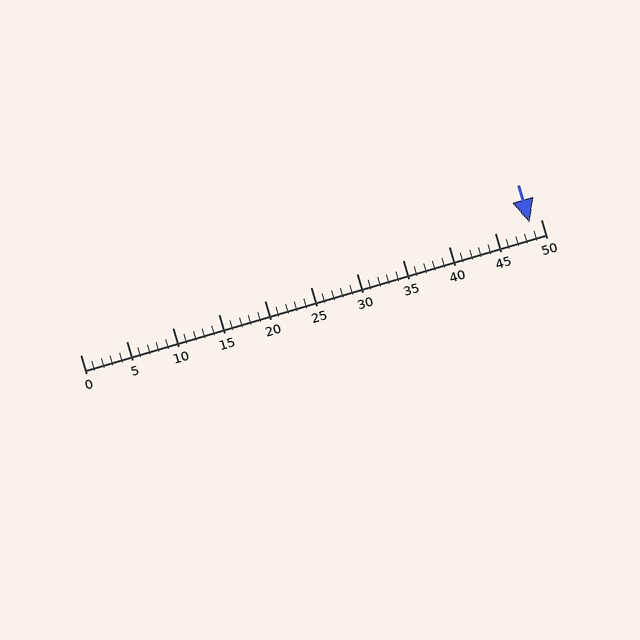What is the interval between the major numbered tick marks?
The major tick marks are spaced 5 units apart.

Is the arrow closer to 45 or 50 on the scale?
The arrow is closer to 50.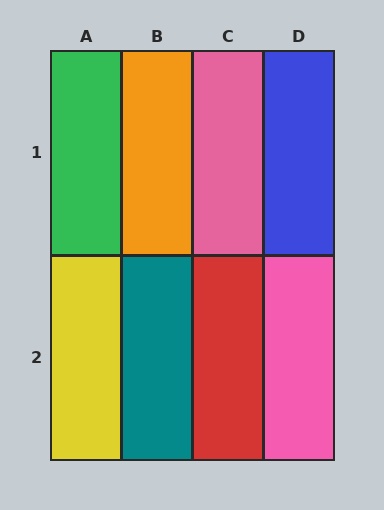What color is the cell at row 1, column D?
Blue.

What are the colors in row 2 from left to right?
Yellow, teal, red, pink.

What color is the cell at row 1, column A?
Green.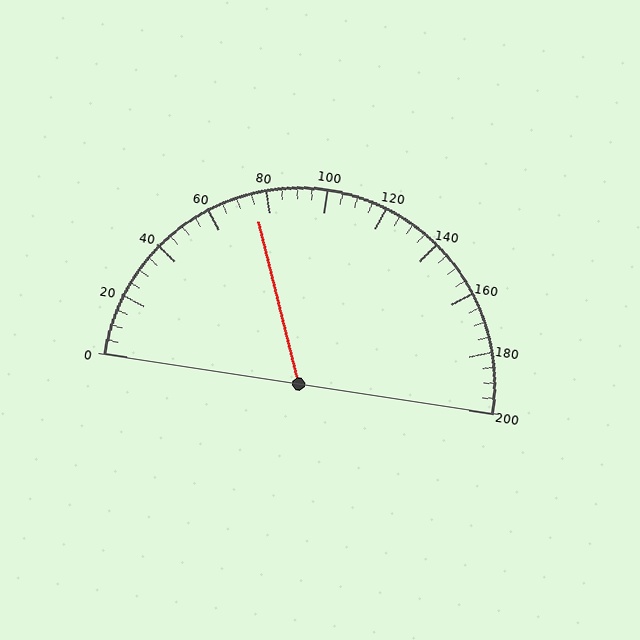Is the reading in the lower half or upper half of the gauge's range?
The reading is in the lower half of the range (0 to 200).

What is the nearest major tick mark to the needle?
The nearest major tick mark is 80.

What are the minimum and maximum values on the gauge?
The gauge ranges from 0 to 200.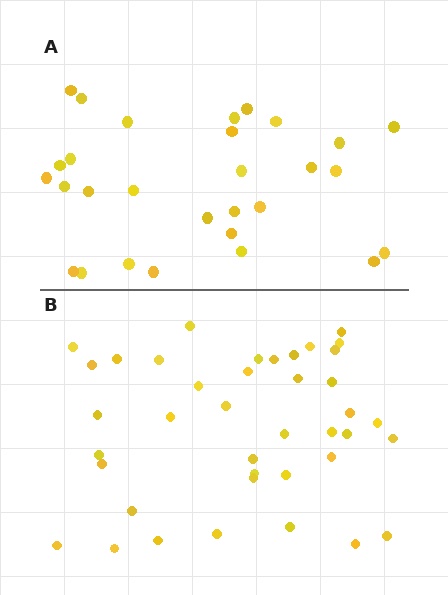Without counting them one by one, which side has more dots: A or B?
Region B (the bottom region) has more dots.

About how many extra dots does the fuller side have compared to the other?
Region B has roughly 12 or so more dots than region A.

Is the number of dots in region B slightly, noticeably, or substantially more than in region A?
Region B has noticeably more, but not dramatically so. The ratio is roughly 1.4 to 1.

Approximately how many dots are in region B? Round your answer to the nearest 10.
About 40 dots.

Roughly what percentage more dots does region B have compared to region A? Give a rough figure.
About 40% more.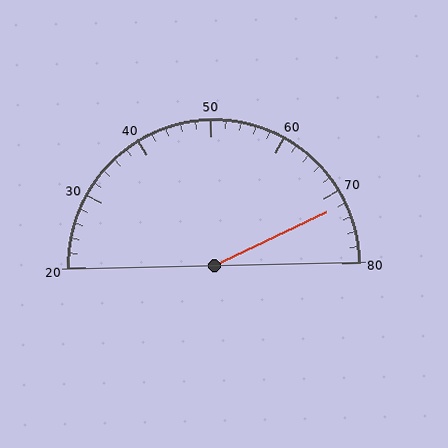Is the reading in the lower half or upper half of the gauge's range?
The reading is in the upper half of the range (20 to 80).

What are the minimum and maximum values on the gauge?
The gauge ranges from 20 to 80.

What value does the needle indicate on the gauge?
The needle indicates approximately 72.